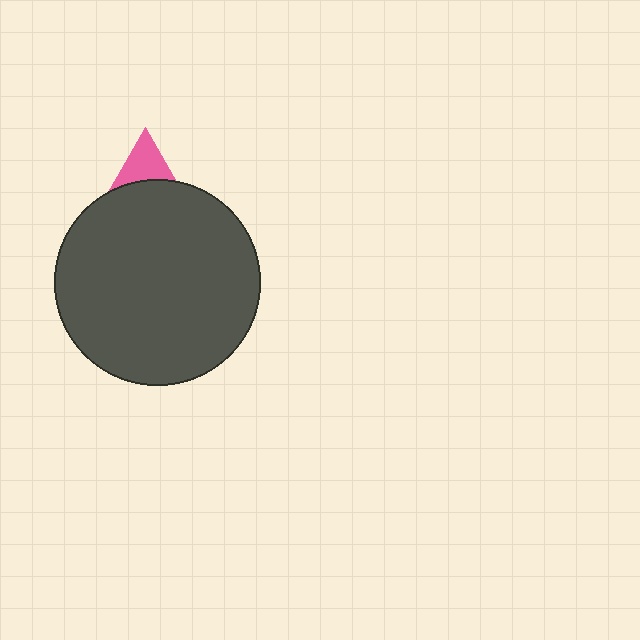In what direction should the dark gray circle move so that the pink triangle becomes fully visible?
The dark gray circle should move down. That is the shortest direction to clear the overlap and leave the pink triangle fully visible.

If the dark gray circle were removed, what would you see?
You would see the complete pink triangle.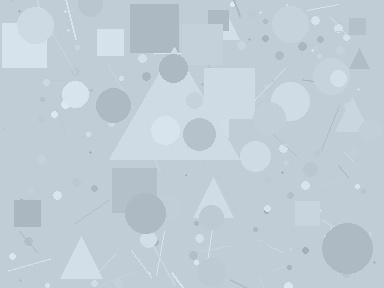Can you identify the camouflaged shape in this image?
The camouflaged shape is a triangle.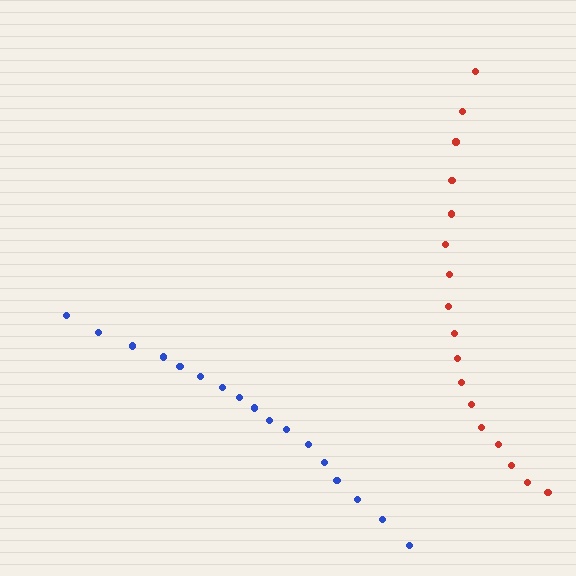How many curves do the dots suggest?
There are 2 distinct paths.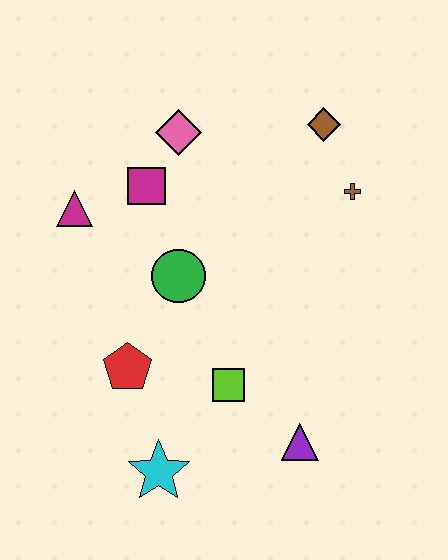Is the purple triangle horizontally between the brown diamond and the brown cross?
No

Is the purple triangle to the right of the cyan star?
Yes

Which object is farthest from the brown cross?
The cyan star is farthest from the brown cross.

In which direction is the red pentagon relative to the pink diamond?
The red pentagon is below the pink diamond.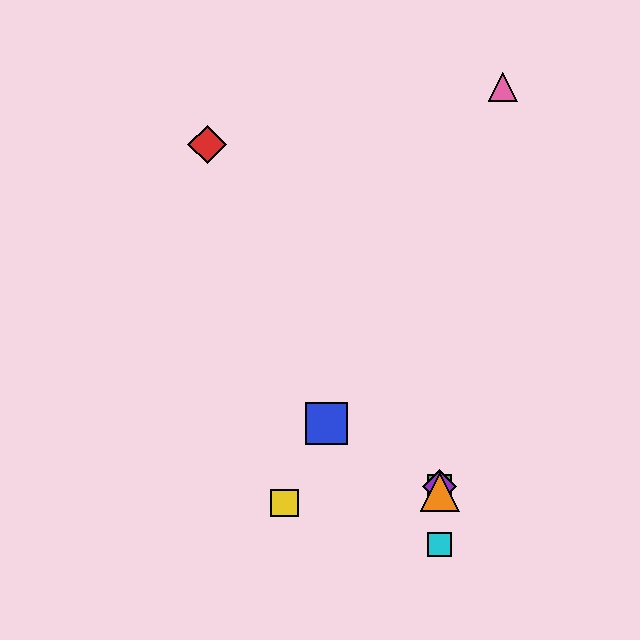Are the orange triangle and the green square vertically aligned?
Yes, both are at x≈440.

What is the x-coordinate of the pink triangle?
The pink triangle is at x≈503.